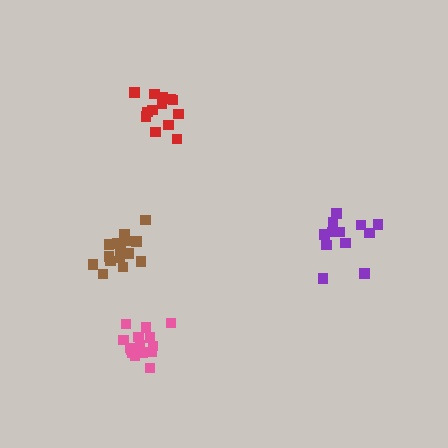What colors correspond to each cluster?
The clusters are colored: red, brown, purple, pink.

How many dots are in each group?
Group 1: 13 dots, Group 2: 17 dots, Group 3: 12 dots, Group 4: 16 dots (58 total).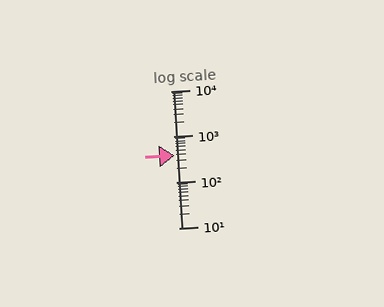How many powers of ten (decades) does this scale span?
The scale spans 3 decades, from 10 to 10000.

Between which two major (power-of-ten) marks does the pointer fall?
The pointer is between 100 and 1000.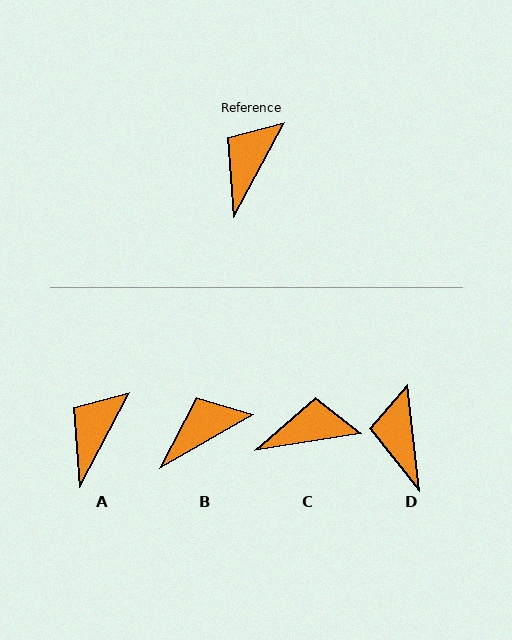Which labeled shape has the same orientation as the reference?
A.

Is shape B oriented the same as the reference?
No, it is off by about 32 degrees.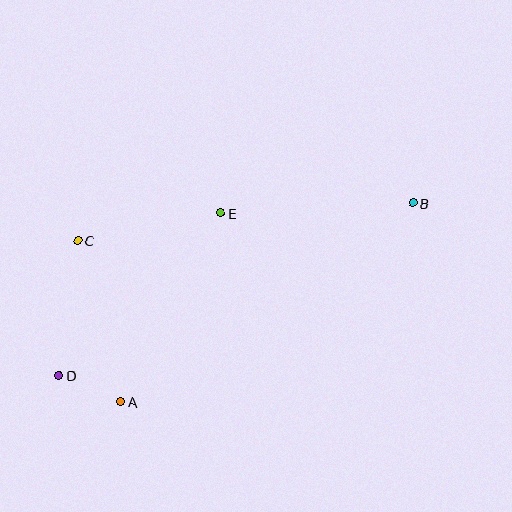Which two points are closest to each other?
Points A and D are closest to each other.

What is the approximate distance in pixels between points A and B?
The distance between A and B is approximately 353 pixels.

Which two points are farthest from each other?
Points B and D are farthest from each other.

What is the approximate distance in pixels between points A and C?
The distance between A and C is approximately 167 pixels.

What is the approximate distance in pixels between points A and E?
The distance between A and E is approximately 213 pixels.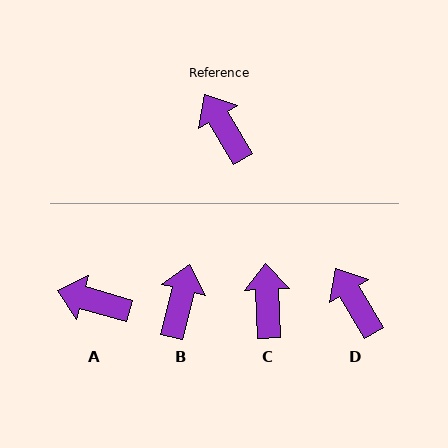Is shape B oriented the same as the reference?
No, it is off by about 45 degrees.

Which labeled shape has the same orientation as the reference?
D.